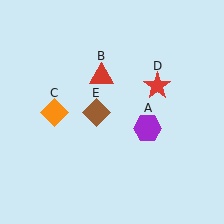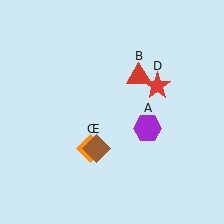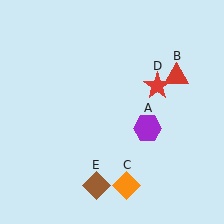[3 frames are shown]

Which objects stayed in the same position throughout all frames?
Purple hexagon (object A) and red star (object D) remained stationary.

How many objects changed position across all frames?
3 objects changed position: red triangle (object B), orange diamond (object C), brown diamond (object E).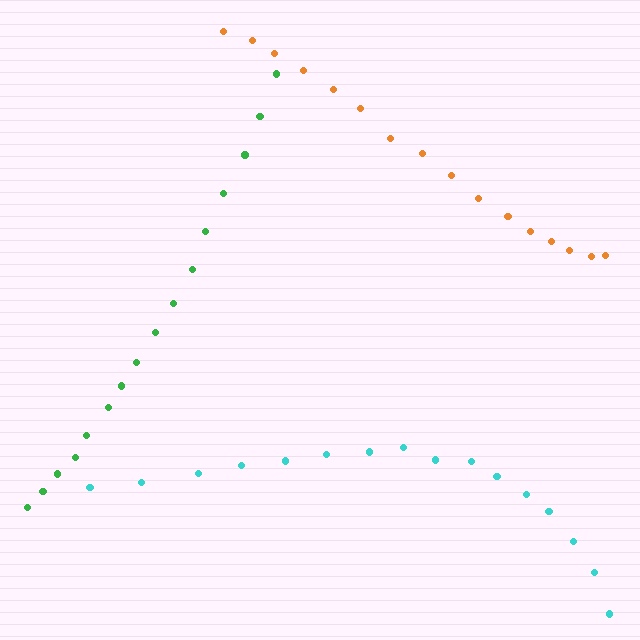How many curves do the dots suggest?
There are 3 distinct paths.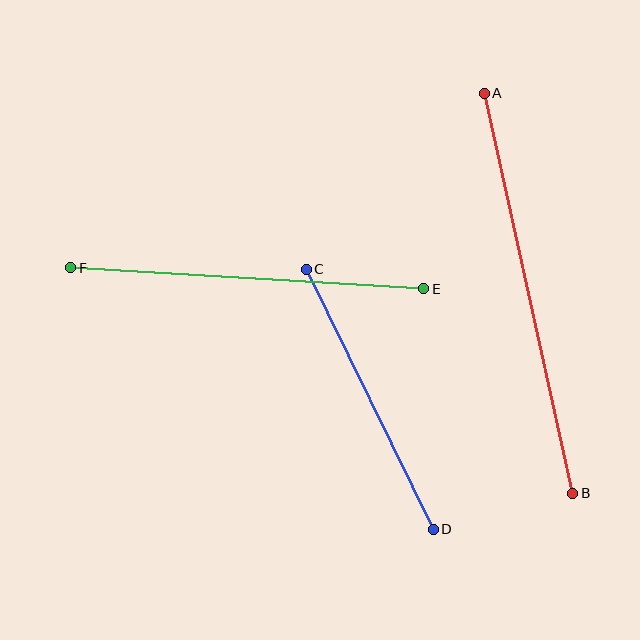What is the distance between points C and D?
The distance is approximately 290 pixels.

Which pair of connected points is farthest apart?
Points A and B are farthest apart.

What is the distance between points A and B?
The distance is approximately 409 pixels.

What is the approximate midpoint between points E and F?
The midpoint is at approximately (247, 278) pixels.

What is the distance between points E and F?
The distance is approximately 354 pixels.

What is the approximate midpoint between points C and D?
The midpoint is at approximately (370, 399) pixels.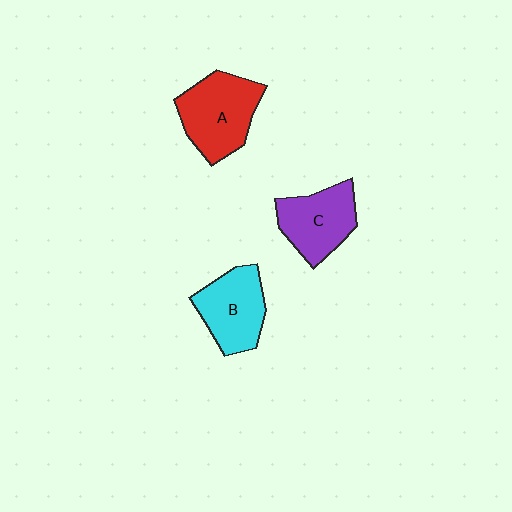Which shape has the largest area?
Shape A (red).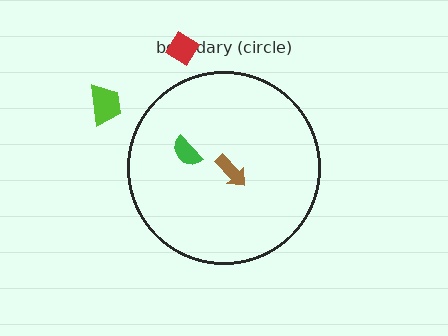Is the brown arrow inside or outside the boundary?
Inside.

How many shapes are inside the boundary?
2 inside, 2 outside.